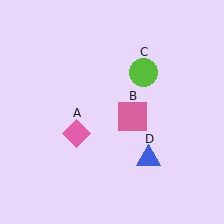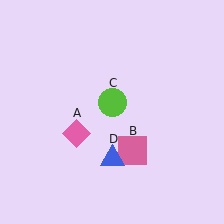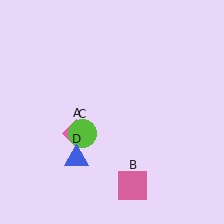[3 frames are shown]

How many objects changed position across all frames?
3 objects changed position: pink square (object B), lime circle (object C), blue triangle (object D).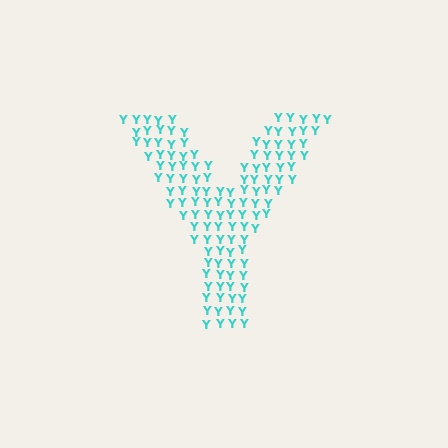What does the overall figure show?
The overall figure shows the letter Y.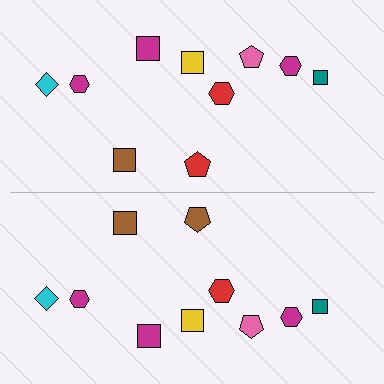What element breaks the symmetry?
The brown pentagon on the bottom side breaks the symmetry — its mirror counterpart is red.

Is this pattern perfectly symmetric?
No, the pattern is not perfectly symmetric. The brown pentagon on the bottom side breaks the symmetry — its mirror counterpart is red.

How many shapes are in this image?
There are 20 shapes in this image.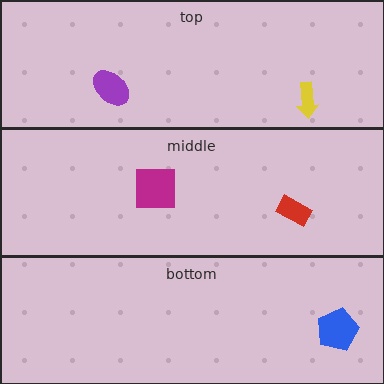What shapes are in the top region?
The yellow arrow, the purple ellipse.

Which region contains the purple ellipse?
The top region.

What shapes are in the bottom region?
The blue pentagon.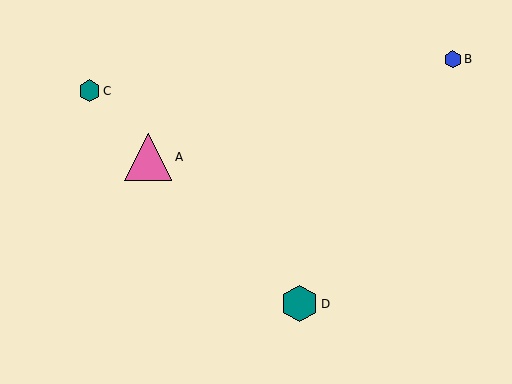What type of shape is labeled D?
Shape D is a teal hexagon.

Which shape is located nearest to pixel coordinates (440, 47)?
The blue hexagon (labeled B) at (453, 59) is nearest to that location.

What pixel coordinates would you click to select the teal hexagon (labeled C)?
Click at (89, 91) to select the teal hexagon C.